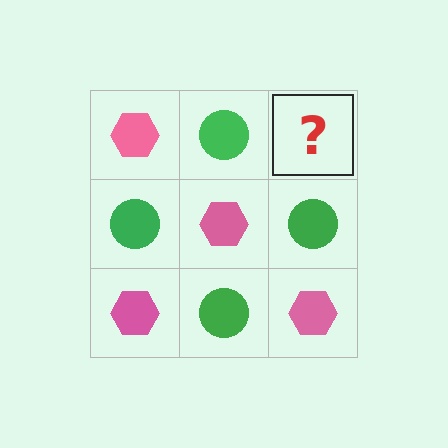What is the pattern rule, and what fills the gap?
The rule is that it alternates pink hexagon and green circle in a checkerboard pattern. The gap should be filled with a pink hexagon.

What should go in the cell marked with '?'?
The missing cell should contain a pink hexagon.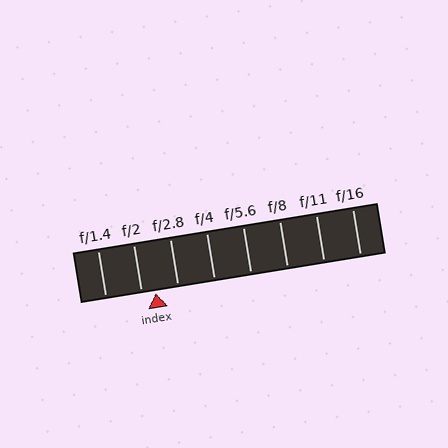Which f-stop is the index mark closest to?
The index mark is closest to f/2.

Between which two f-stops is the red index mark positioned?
The index mark is between f/2 and f/2.8.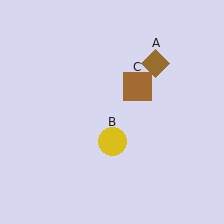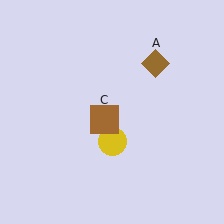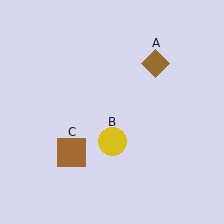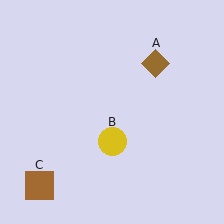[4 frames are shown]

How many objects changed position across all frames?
1 object changed position: brown square (object C).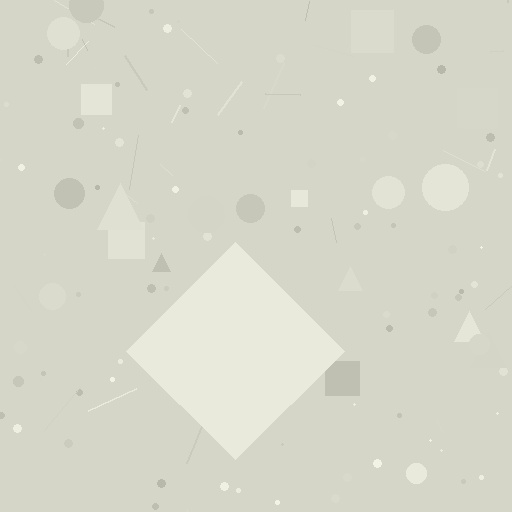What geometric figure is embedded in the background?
A diamond is embedded in the background.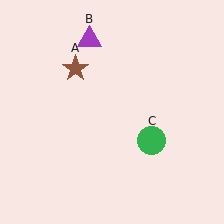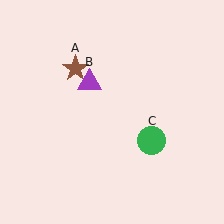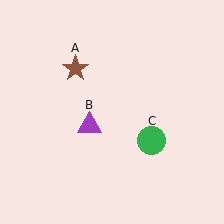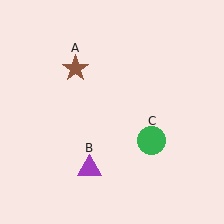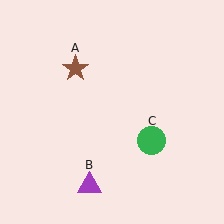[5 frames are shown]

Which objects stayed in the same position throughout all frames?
Brown star (object A) and green circle (object C) remained stationary.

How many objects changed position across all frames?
1 object changed position: purple triangle (object B).